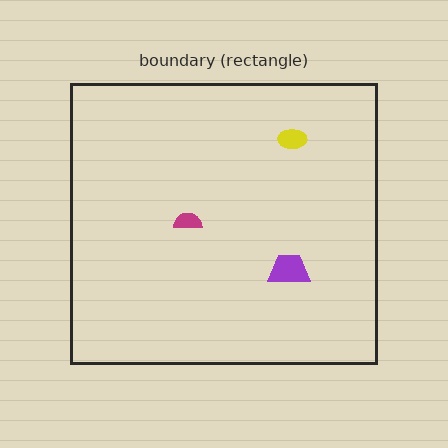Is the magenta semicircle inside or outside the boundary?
Inside.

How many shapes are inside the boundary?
3 inside, 0 outside.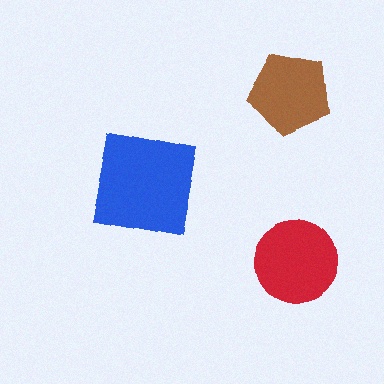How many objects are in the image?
There are 3 objects in the image.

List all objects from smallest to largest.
The brown pentagon, the red circle, the blue square.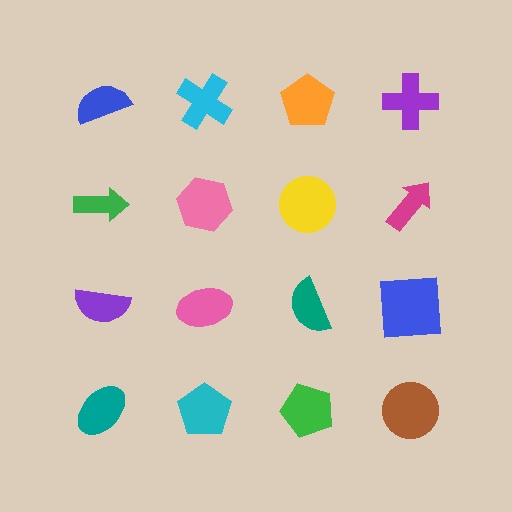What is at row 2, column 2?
A pink hexagon.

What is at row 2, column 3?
A yellow circle.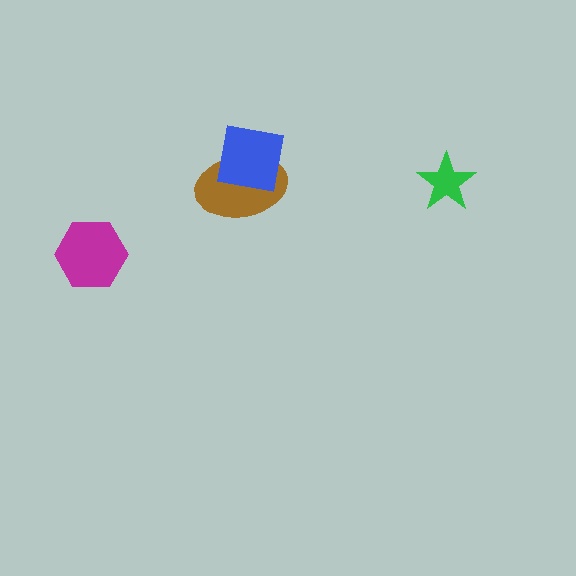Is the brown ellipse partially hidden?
Yes, it is partially covered by another shape.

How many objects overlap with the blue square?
1 object overlaps with the blue square.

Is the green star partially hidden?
No, no other shape covers it.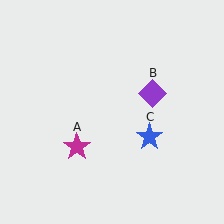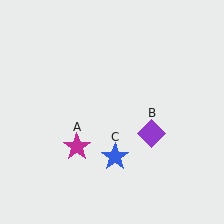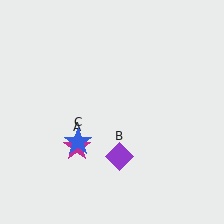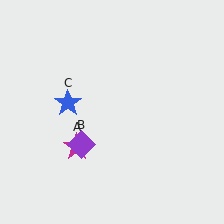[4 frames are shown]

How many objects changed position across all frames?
2 objects changed position: purple diamond (object B), blue star (object C).